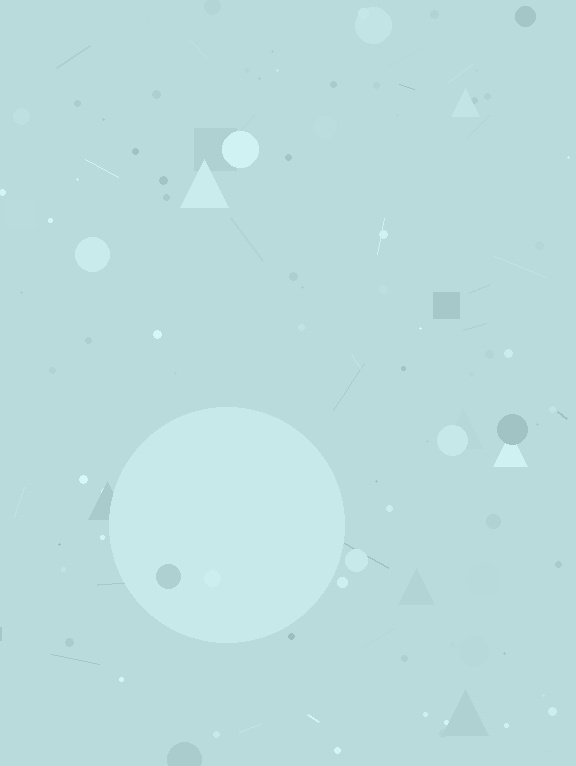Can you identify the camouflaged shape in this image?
The camouflaged shape is a circle.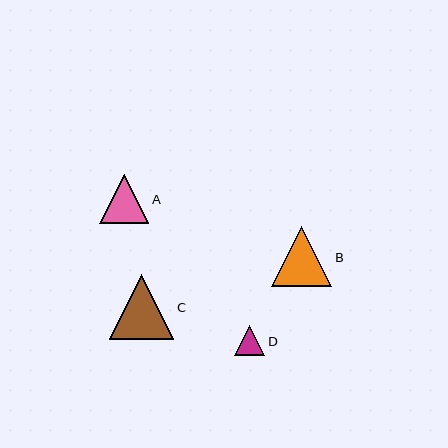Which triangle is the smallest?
Triangle D is the smallest with a size of approximately 30 pixels.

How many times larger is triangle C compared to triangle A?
Triangle C is approximately 1.3 times the size of triangle A.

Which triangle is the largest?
Triangle C is the largest with a size of approximately 65 pixels.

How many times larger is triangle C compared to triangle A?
Triangle C is approximately 1.3 times the size of triangle A.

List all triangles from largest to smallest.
From largest to smallest: C, B, A, D.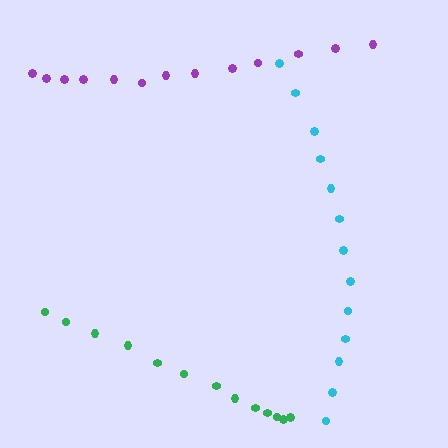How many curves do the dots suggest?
There are 3 distinct paths.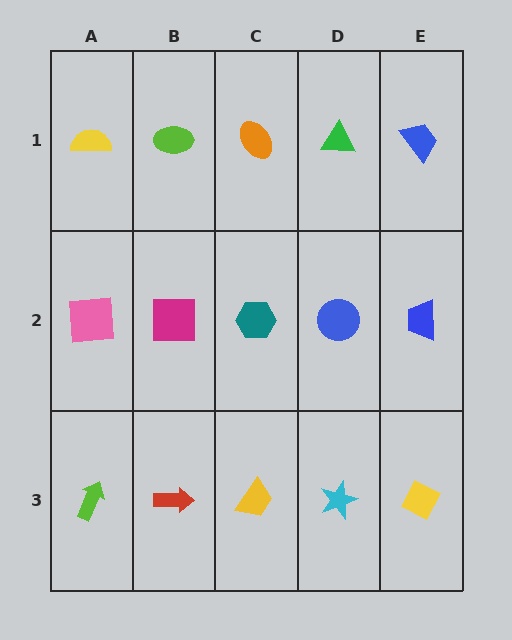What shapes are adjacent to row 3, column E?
A blue trapezoid (row 2, column E), a cyan star (row 3, column D).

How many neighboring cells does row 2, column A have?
3.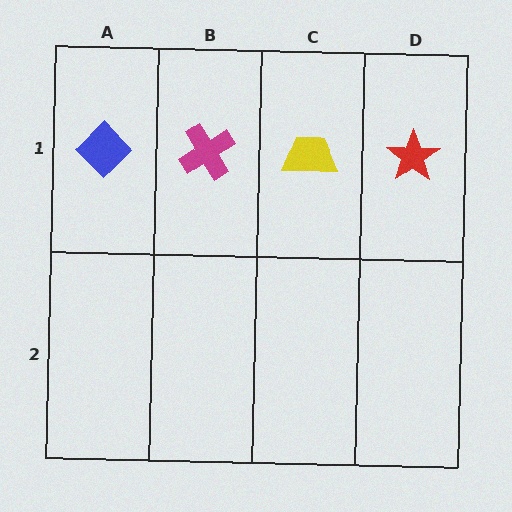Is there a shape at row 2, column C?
No, that cell is empty.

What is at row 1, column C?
A yellow trapezoid.